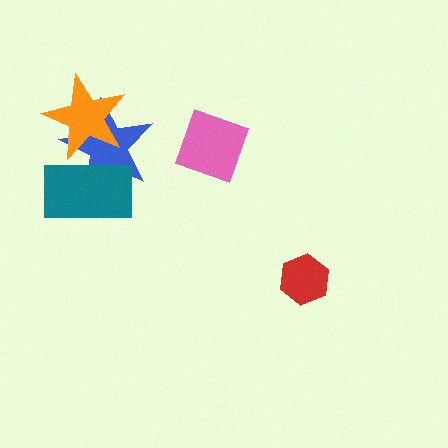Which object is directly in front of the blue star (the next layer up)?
The teal rectangle is directly in front of the blue star.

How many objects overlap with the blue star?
2 objects overlap with the blue star.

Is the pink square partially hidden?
No, no other shape covers it.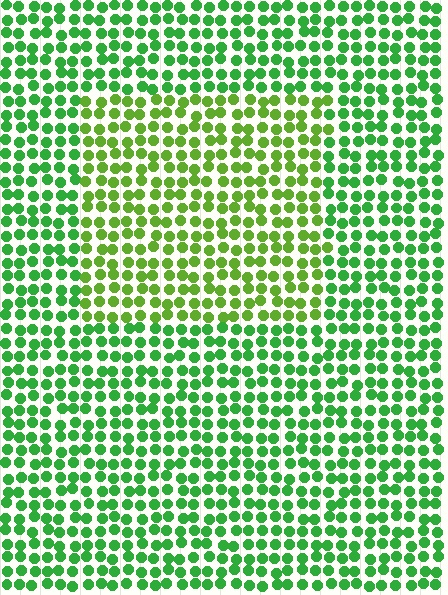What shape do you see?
I see a rectangle.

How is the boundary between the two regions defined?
The boundary is defined purely by a slight shift in hue (about 30 degrees). Spacing, size, and orientation are identical on both sides.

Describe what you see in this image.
The image is filled with small green elements in a uniform arrangement. A rectangle-shaped region is visible where the elements are tinted to a slightly different hue, forming a subtle color boundary.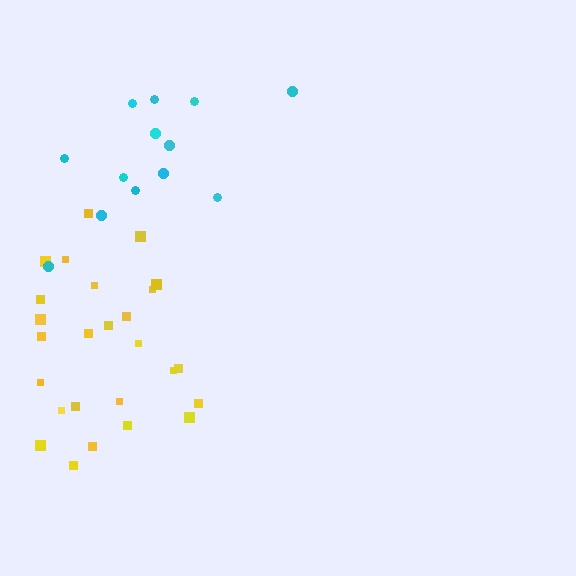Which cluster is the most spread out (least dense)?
Cyan.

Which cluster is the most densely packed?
Yellow.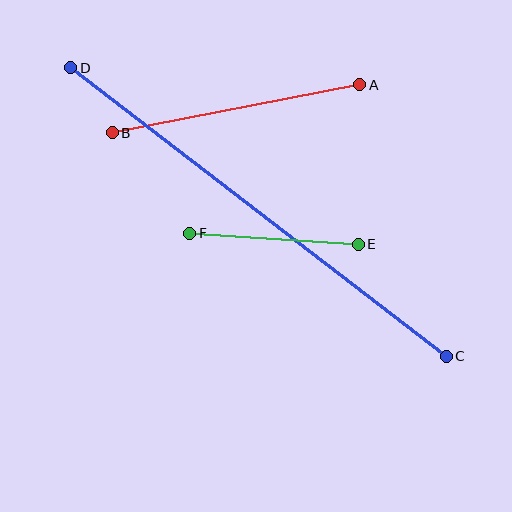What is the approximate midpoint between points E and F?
The midpoint is at approximately (274, 239) pixels.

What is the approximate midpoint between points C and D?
The midpoint is at approximately (258, 212) pixels.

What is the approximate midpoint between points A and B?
The midpoint is at approximately (236, 109) pixels.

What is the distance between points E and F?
The distance is approximately 169 pixels.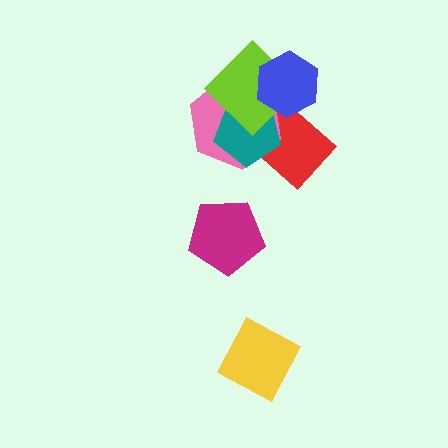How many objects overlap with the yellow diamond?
0 objects overlap with the yellow diamond.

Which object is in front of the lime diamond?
The blue hexagon is in front of the lime diamond.